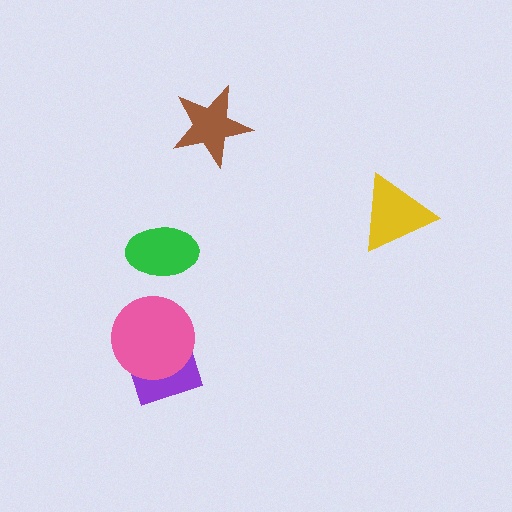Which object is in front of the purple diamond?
The pink circle is in front of the purple diamond.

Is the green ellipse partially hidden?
No, no other shape covers it.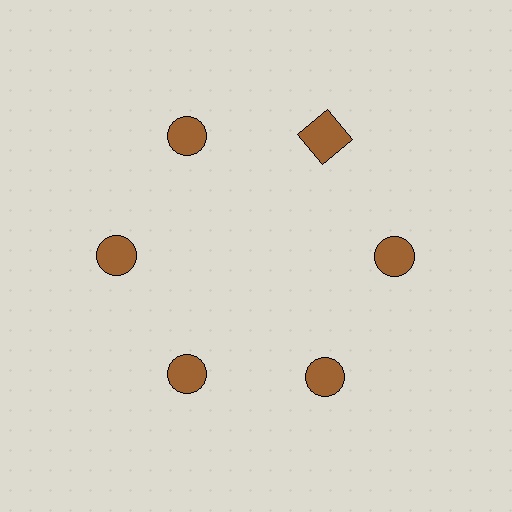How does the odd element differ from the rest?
It has a different shape: square instead of circle.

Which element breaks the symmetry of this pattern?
The brown square at roughly the 1 o'clock position breaks the symmetry. All other shapes are brown circles.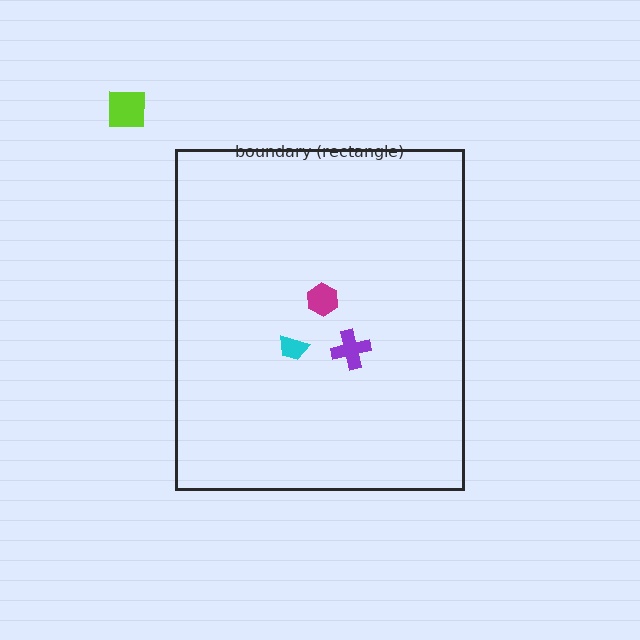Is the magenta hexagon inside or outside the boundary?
Inside.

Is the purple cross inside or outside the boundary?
Inside.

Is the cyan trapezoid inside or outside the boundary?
Inside.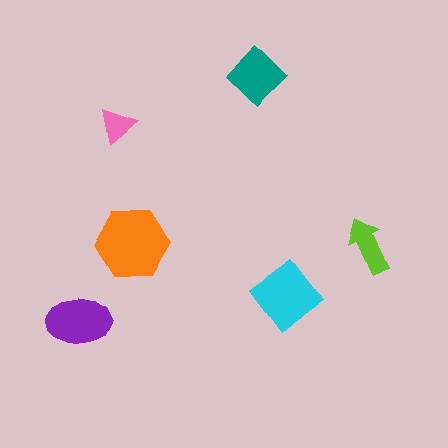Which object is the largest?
The orange hexagon.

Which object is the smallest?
The pink triangle.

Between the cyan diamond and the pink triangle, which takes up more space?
The cyan diamond.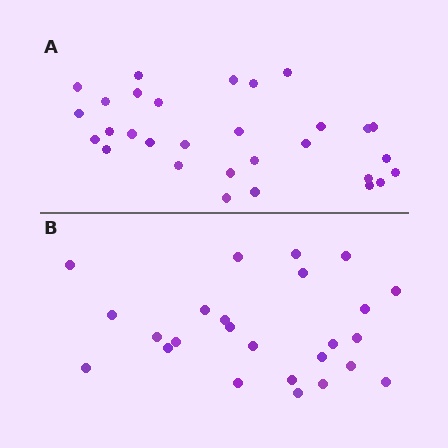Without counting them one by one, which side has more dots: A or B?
Region A (the top region) has more dots.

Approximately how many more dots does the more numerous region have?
Region A has about 5 more dots than region B.